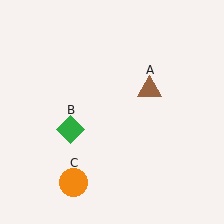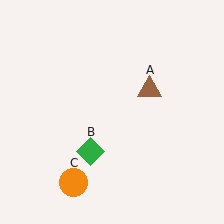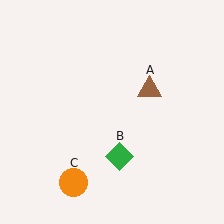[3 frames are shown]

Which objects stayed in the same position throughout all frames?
Brown triangle (object A) and orange circle (object C) remained stationary.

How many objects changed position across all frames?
1 object changed position: green diamond (object B).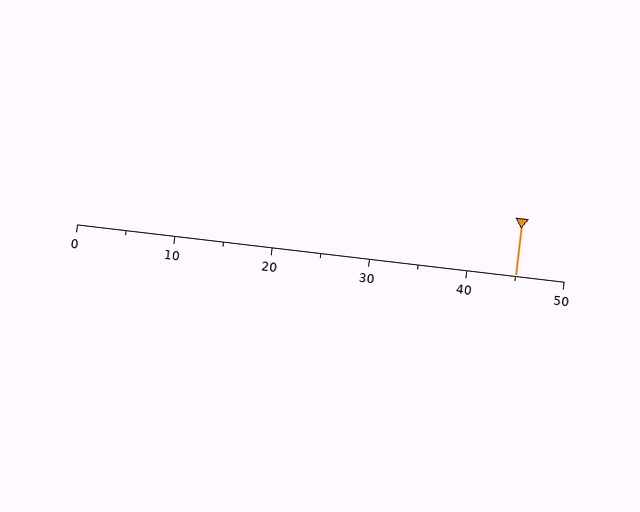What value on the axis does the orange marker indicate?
The marker indicates approximately 45.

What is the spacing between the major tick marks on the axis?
The major ticks are spaced 10 apart.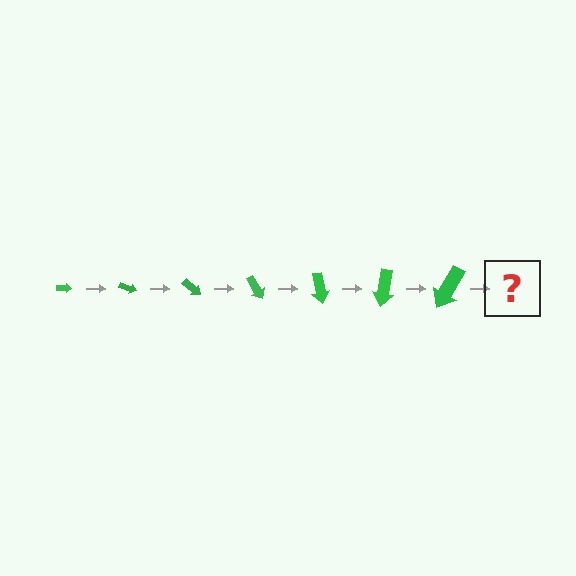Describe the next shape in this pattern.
It should be an arrow, larger than the previous one and rotated 140 degrees from the start.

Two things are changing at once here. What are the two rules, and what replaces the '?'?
The two rules are that the arrow grows larger each step and it rotates 20 degrees each step. The '?' should be an arrow, larger than the previous one and rotated 140 degrees from the start.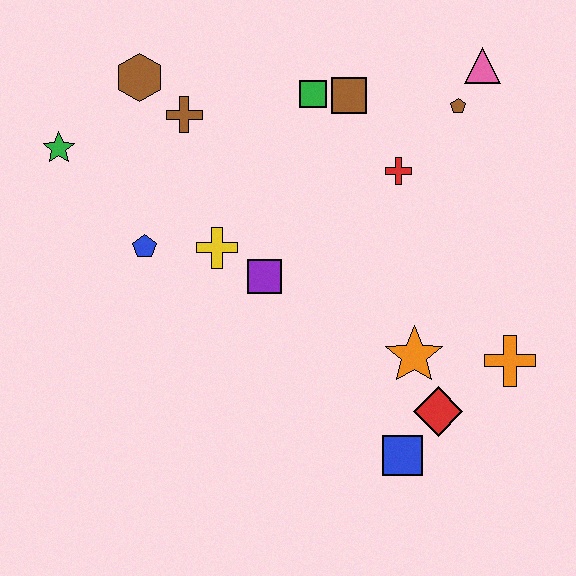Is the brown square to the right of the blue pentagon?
Yes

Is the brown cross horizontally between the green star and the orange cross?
Yes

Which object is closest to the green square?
The brown square is closest to the green square.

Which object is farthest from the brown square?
The blue square is farthest from the brown square.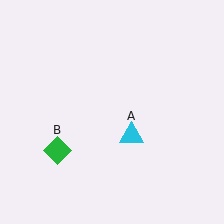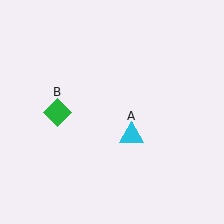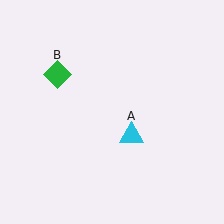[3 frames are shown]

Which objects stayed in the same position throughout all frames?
Cyan triangle (object A) remained stationary.